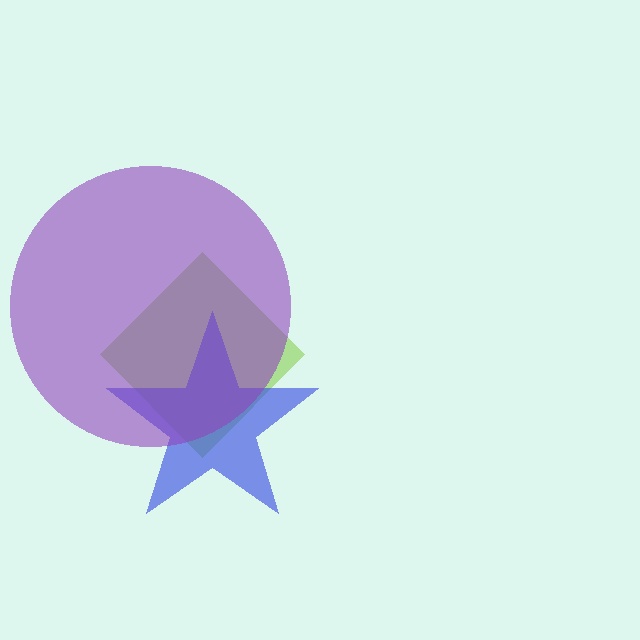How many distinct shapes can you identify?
There are 3 distinct shapes: a lime diamond, a blue star, a purple circle.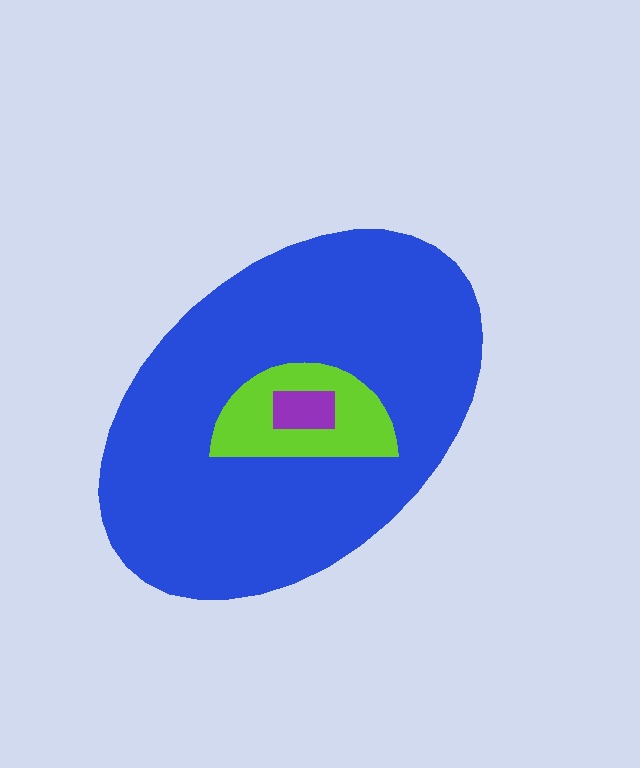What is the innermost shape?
The purple rectangle.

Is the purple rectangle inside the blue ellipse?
Yes.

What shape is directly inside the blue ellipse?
The lime semicircle.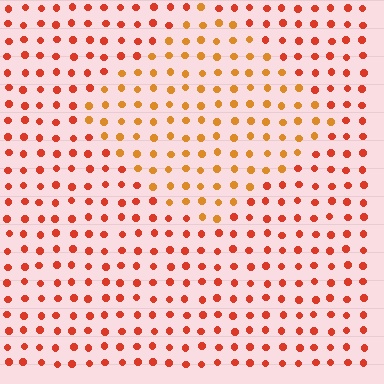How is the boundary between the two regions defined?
The boundary is defined purely by a slight shift in hue (about 27 degrees). Spacing, size, and orientation are identical on both sides.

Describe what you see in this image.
The image is filled with small red elements in a uniform arrangement. A diamond-shaped region is visible where the elements are tinted to a slightly different hue, forming a subtle color boundary.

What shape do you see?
I see a diamond.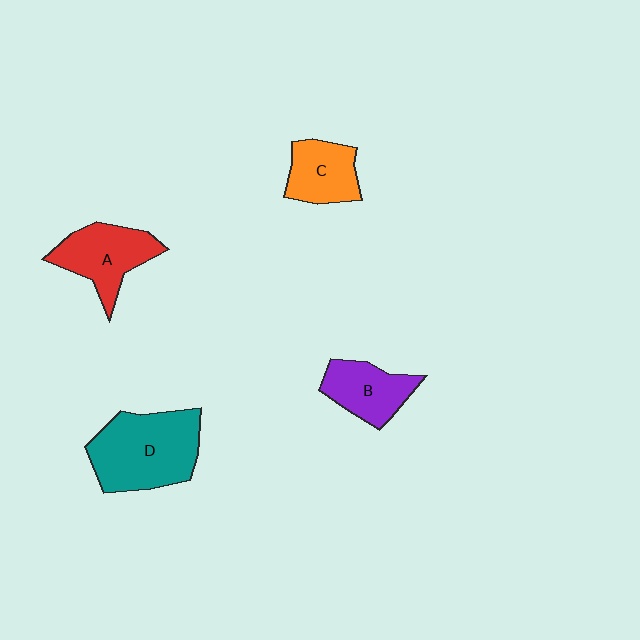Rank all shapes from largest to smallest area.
From largest to smallest: D (teal), A (red), B (purple), C (orange).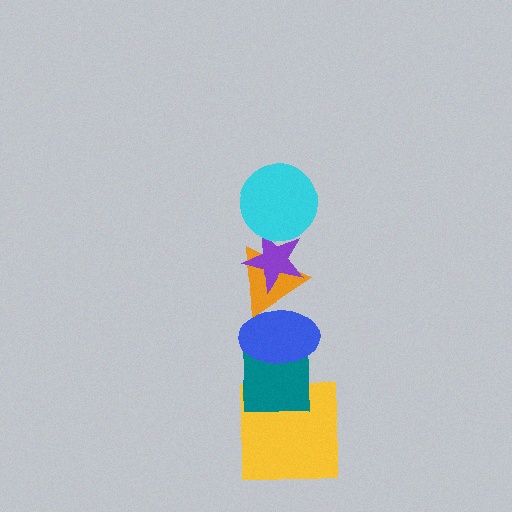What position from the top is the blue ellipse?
The blue ellipse is 4th from the top.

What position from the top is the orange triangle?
The orange triangle is 3rd from the top.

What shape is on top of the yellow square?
The teal square is on top of the yellow square.